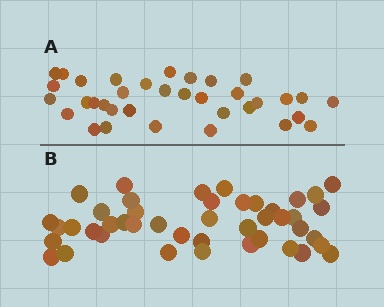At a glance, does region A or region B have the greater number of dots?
Region B (the bottom region) has more dots.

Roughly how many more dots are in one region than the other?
Region B has roughly 8 or so more dots than region A.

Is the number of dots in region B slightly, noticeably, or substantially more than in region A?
Region B has noticeably more, but not dramatically so. The ratio is roughly 1.3 to 1.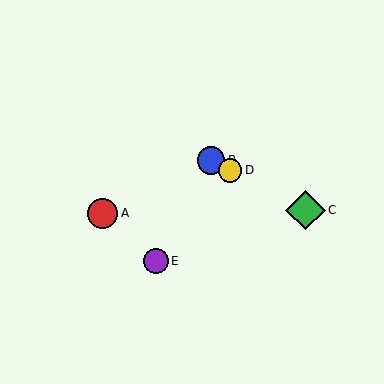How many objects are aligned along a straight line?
3 objects (B, C, D) are aligned along a straight line.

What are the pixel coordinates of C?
Object C is at (305, 210).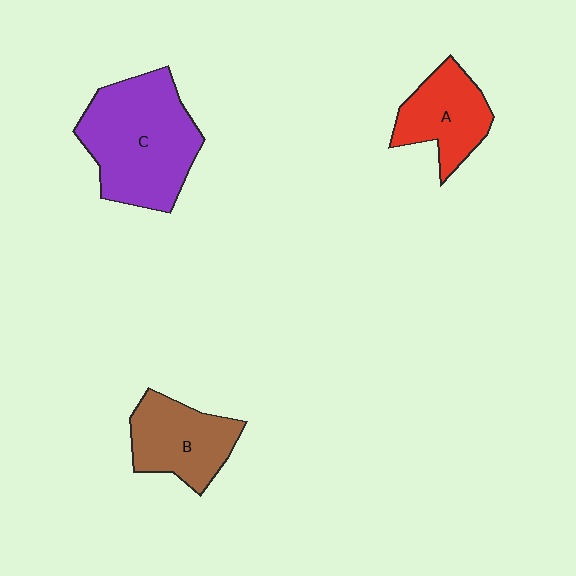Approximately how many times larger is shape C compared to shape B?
Approximately 1.7 times.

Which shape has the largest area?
Shape C (purple).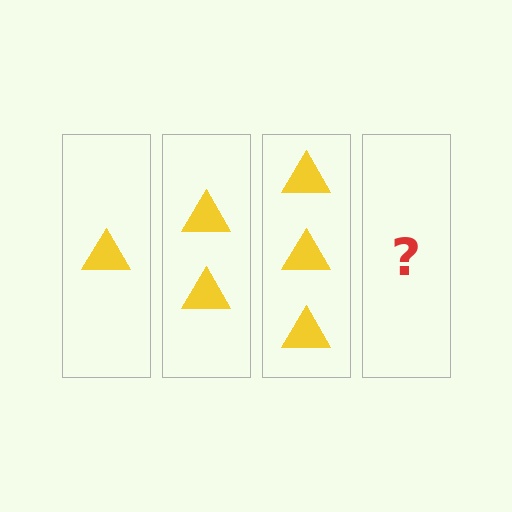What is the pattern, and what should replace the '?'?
The pattern is that each step adds one more triangle. The '?' should be 4 triangles.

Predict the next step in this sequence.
The next step is 4 triangles.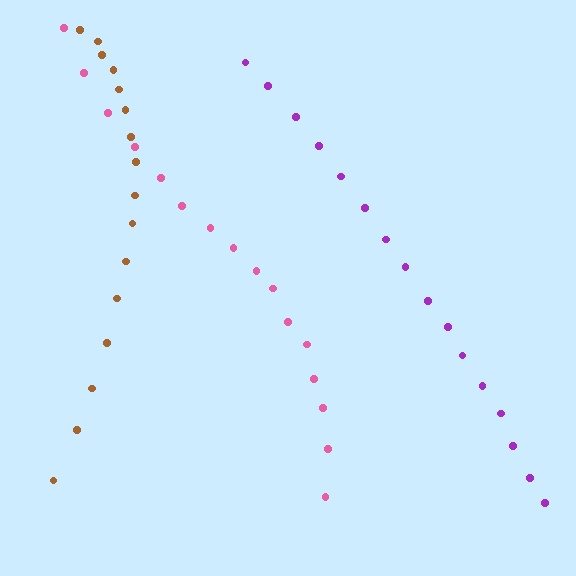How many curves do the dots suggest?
There are 3 distinct paths.